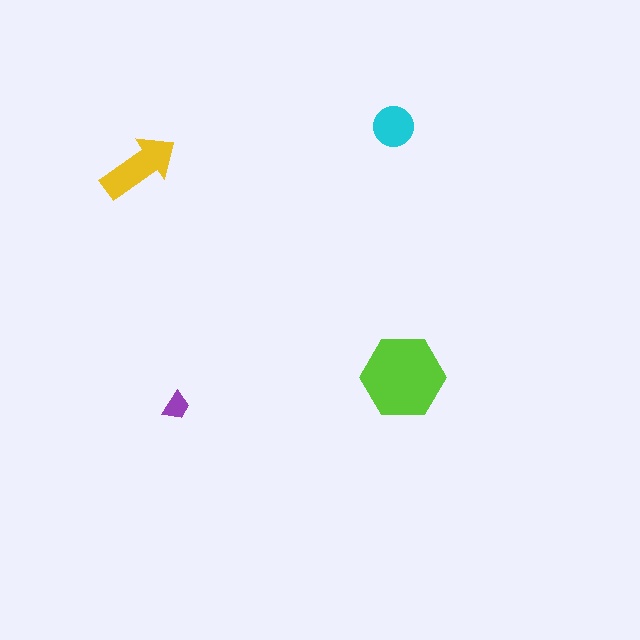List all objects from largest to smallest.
The lime hexagon, the yellow arrow, the cyan circle, the purple trapezoid.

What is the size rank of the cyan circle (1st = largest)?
3rd.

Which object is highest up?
The cyan circle is topmost.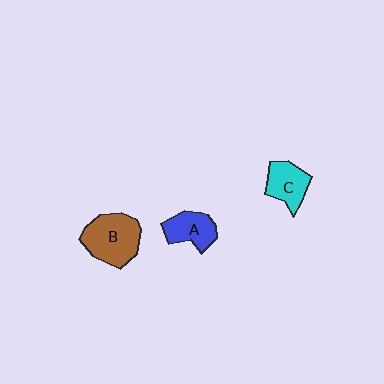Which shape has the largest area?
Shape B (brown).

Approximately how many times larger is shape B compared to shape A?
Approximately 1.6 times.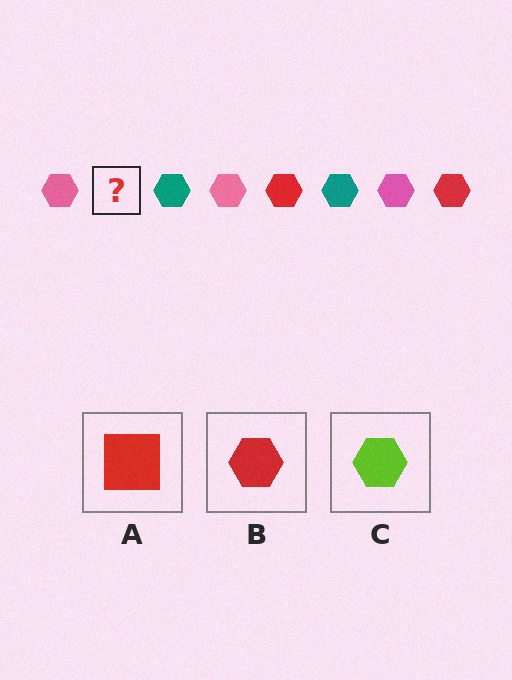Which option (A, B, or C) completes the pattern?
B.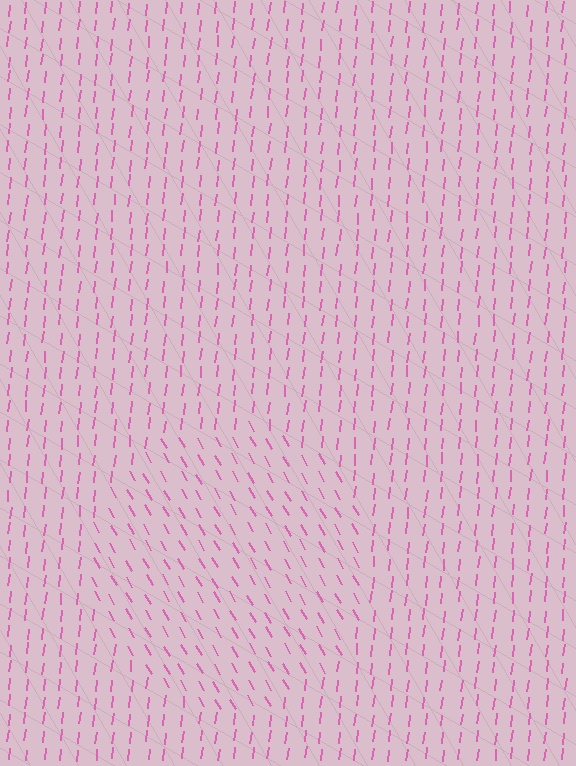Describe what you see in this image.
The image is filled with small pink line segments. A circle region in the image has lines oriented differently from the surrounding lines, creating a visible texture boundary.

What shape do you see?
I see a circle.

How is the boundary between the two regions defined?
The boundary is defined purely by a change in line orientation (approximately 37 degrees difference). All lines are the same color and thickness.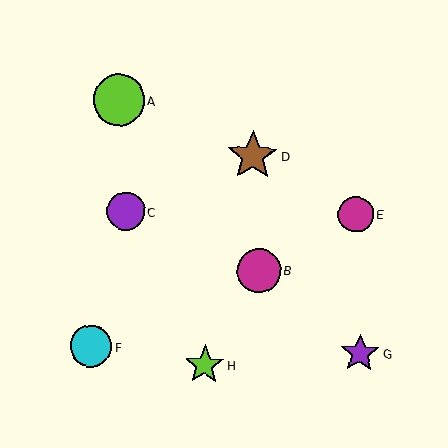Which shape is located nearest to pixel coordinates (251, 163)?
The brown star (labeled D) at (252, 156) is nearest to that location.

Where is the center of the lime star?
The center of the lime star is at (205, 365).